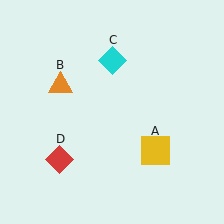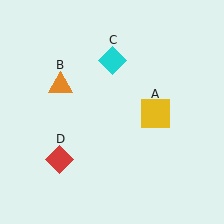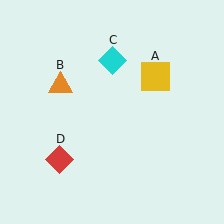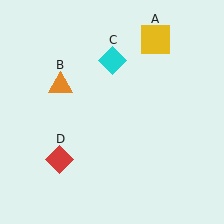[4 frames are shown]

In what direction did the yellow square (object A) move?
The yellow square (object A) moved up.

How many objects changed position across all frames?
1 object changed position: yellow square (object A).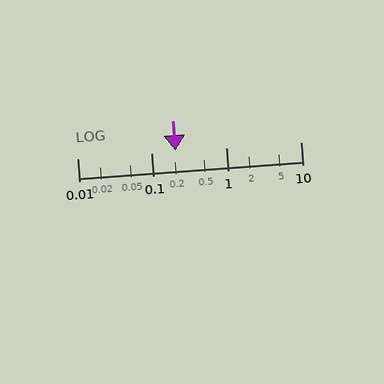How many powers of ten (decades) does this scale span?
The scale spans 3 decades, from 0.01 to 10.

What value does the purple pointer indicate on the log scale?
The pointer indicates approximately 0.21.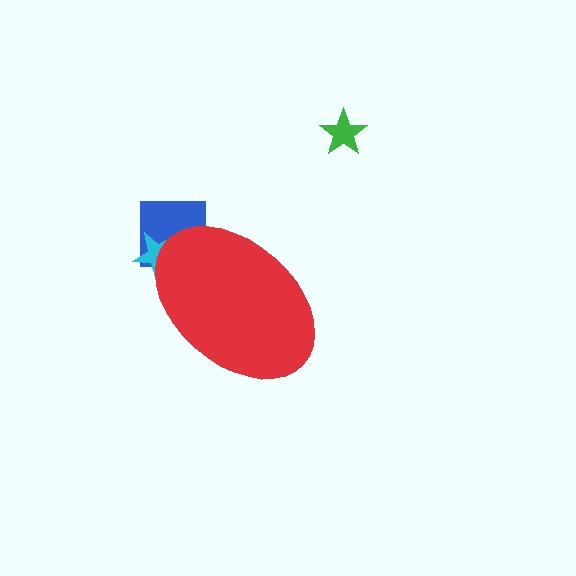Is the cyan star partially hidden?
Yes, the cyan star is partially hidden behind the red ellipse.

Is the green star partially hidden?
No, the green star is fully visible.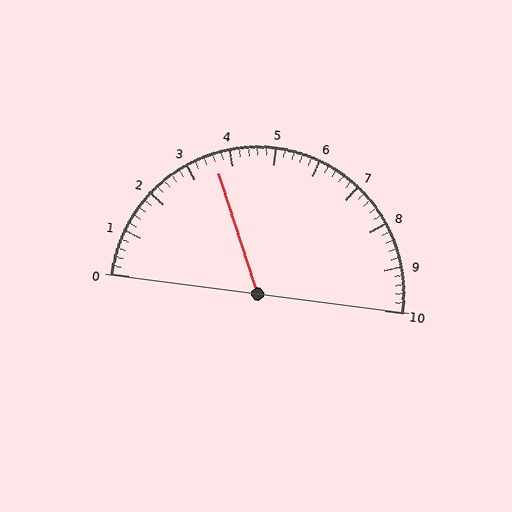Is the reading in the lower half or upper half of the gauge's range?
The reading is in the lower half of the range (0 to 10).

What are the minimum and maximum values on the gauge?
The gauge ranges from 0 to 10.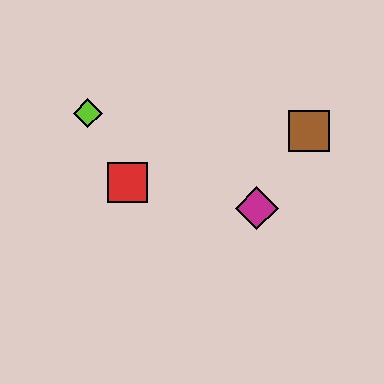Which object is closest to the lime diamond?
The red square is closest to the lime diamond.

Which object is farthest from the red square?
The brown square is farthest from the red square.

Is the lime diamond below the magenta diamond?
No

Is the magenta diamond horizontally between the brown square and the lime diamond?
Yes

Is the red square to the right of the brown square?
No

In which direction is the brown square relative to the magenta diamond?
The brown square is above the magenta diamond.